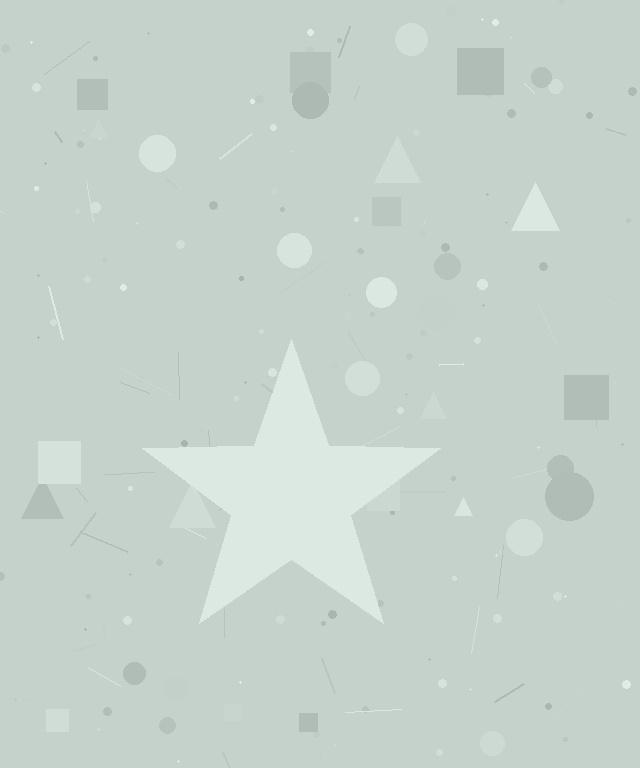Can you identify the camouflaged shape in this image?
The camouflaged shape is a star.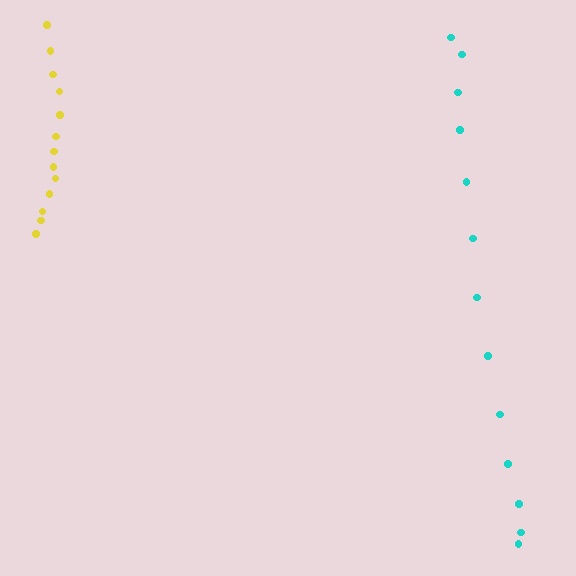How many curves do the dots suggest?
There are 2 distinct paths.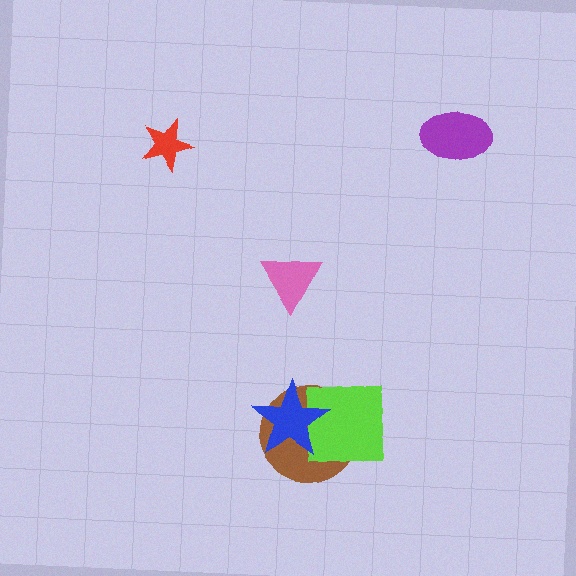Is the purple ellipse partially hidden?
No, no other shape covers it.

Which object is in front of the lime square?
The blue star is in front of the lime square.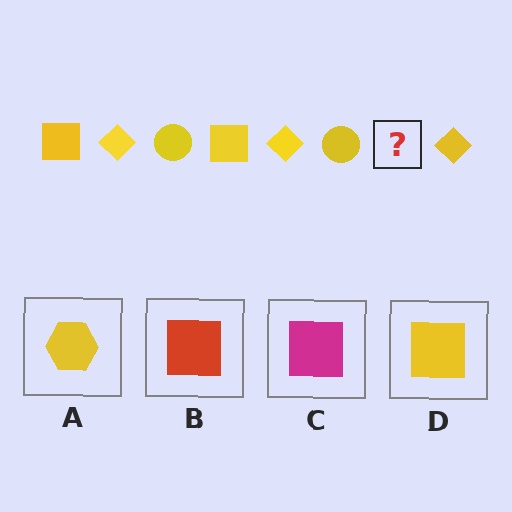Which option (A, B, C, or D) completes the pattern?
D.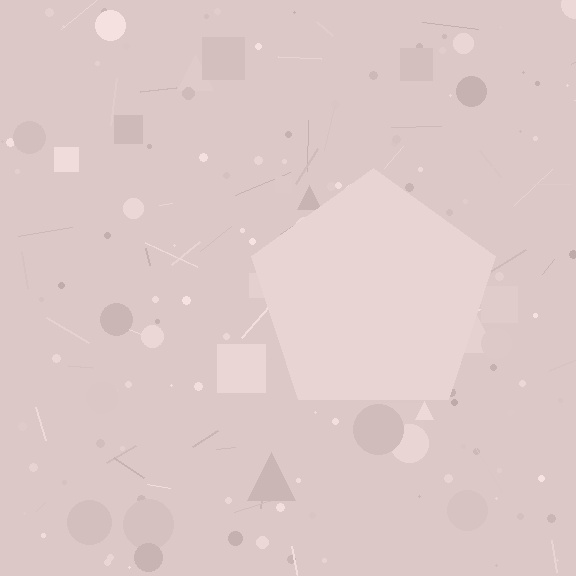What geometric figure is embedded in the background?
A pentagon is embedded in the background.